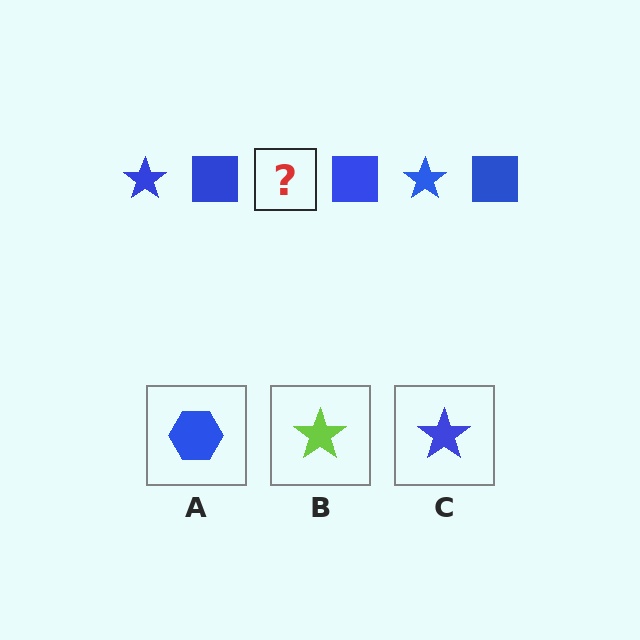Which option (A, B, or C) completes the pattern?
C.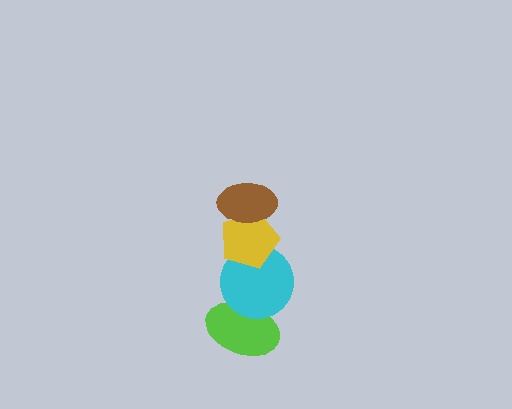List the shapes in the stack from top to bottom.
From top to bottom: the brown ellipse, the yellow pentagon, the cyan circle, the lime ellipse.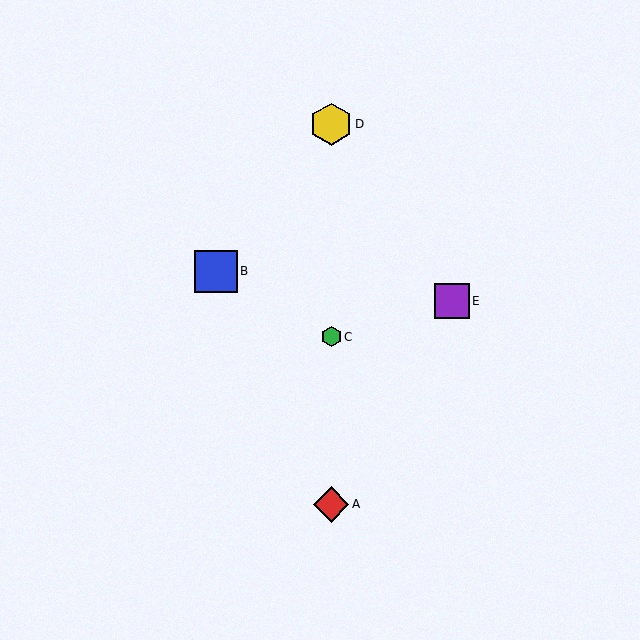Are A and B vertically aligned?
No, A is at x≈331 and B is at x≈216.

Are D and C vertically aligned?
Yes, both are at x≈331.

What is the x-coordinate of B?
Object B is at x≈216.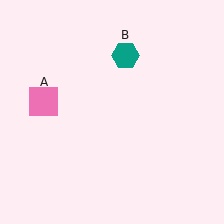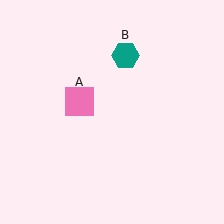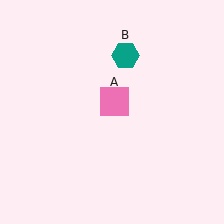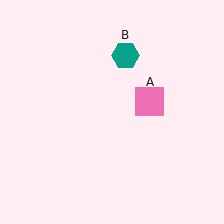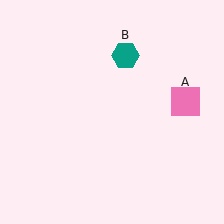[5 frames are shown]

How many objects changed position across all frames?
1 object changed position: pink square (object A).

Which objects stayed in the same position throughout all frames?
Teal hexagon (object B) remained stationary.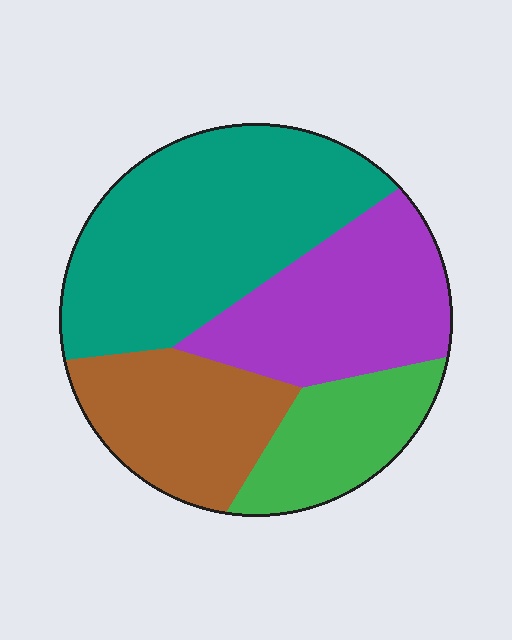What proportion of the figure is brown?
Brown covers 20% of the figure.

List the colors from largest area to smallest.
From largest to smallest: teal, purple, brown, green.